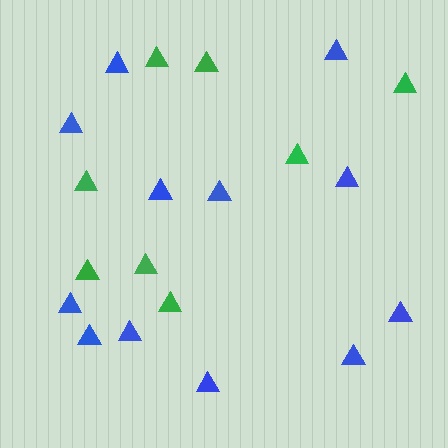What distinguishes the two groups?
There are 2 groups: one group of green triangles (8) and one group of blue triangles (12).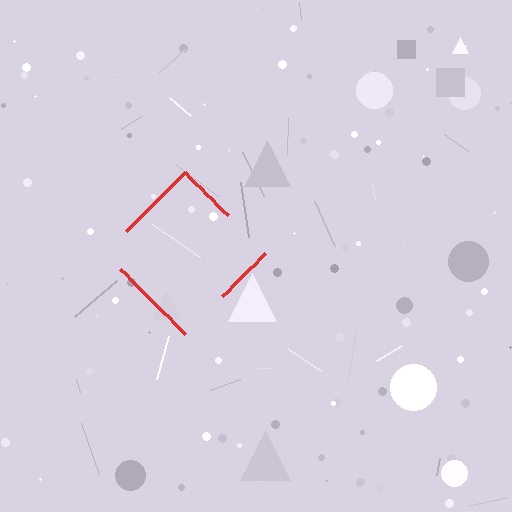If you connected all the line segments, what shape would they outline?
They would outline a diamond.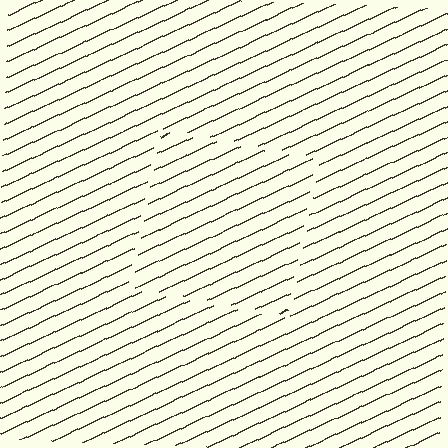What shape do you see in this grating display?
An illusory square. The interior of the shape contains the same grating, shifted by half a period — the contour is defined by the phase discontinuity where line-ends from the inner and outer gratings abut.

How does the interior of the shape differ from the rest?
The interior of the shape contains the same grating, shifted by half a period — the contour is defined by the phase discontinuity where line-ends from the inner and outer gratings abut.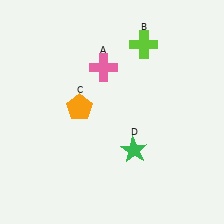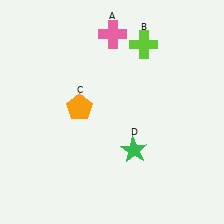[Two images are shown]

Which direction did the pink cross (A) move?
The pink cross (A) moved up.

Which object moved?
The pink cross (A) moved up.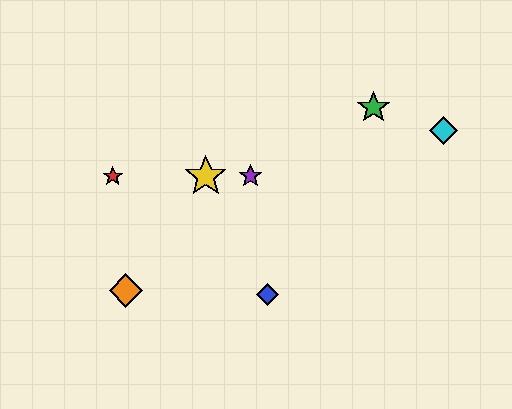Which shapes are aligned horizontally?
The red star, the yellow star, the purple star are aligned horizontally.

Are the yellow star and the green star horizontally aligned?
No, the yellow star is at y≈176 and the green star is at y≈108.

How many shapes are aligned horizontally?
3 shapes (the red star, the yellow star, the purple star) are aligned horizontally.